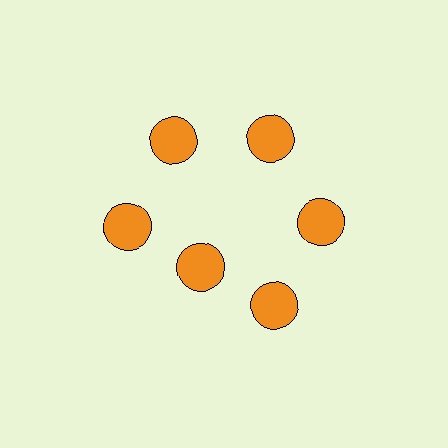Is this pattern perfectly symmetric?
No. The 6 orange circles are arranged in a ring, but one element near the 7 o'clock position is pulled inward toward the center, breaking the 6-fold rotational symmetry.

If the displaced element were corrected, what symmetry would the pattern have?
It would have 6-fold rotational symmetry — the pattern would map onto itself every 60 degrees.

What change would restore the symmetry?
The symmetry would be restored by moving it outward, back onto the ring so that all 6 circles sit at equal angles and equal distance from the center.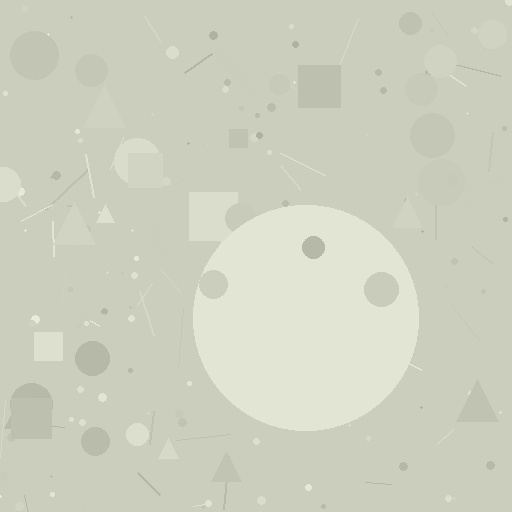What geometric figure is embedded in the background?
A circle is embedded in the background.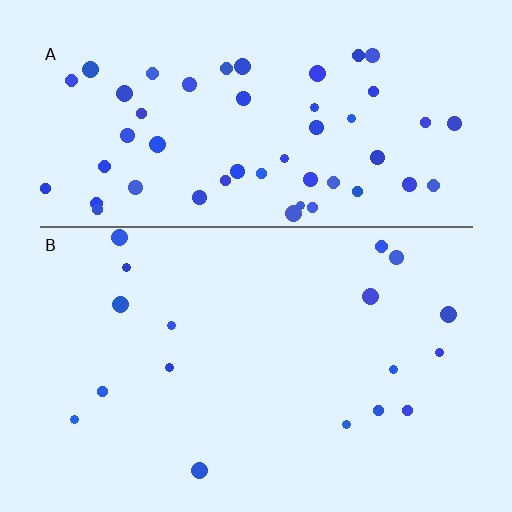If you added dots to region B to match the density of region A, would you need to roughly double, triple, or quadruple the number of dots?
Approximately triple.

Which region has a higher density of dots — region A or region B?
A (the top).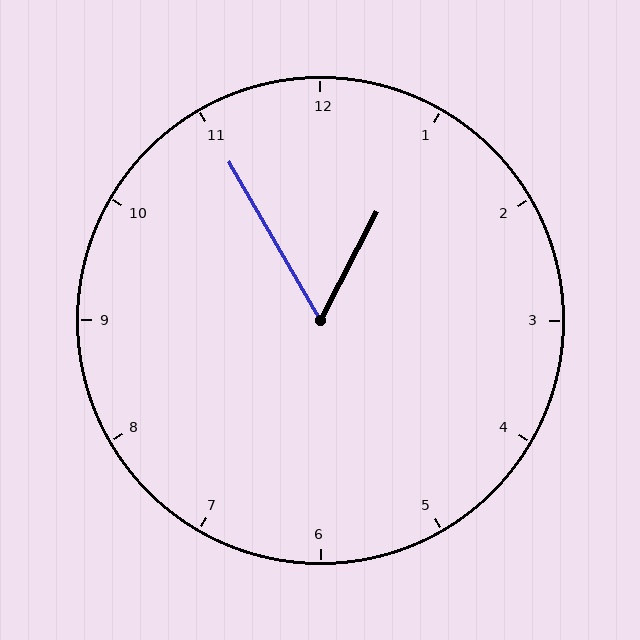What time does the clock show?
12:55.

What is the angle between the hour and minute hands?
Approximately 58 degrees.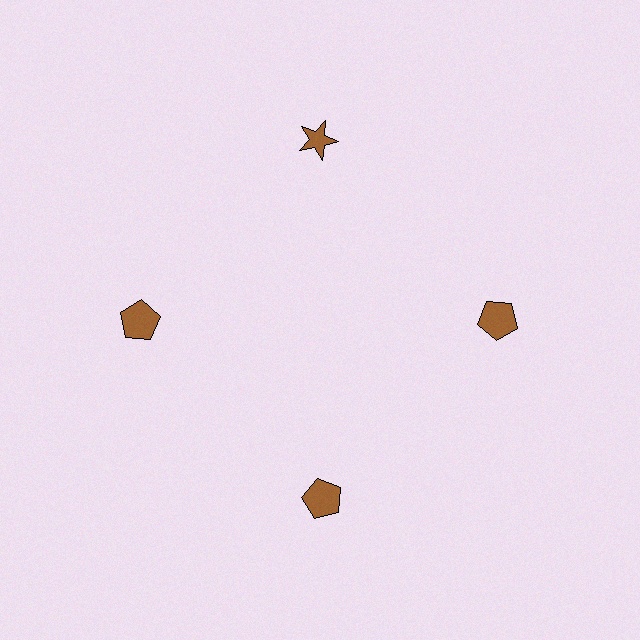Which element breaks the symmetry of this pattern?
The brown star at roughly the 12 o'clock position breaks the symmetry. All other shapes are brown pentagons.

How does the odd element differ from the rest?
It has a different shape: star instead of pentagon.